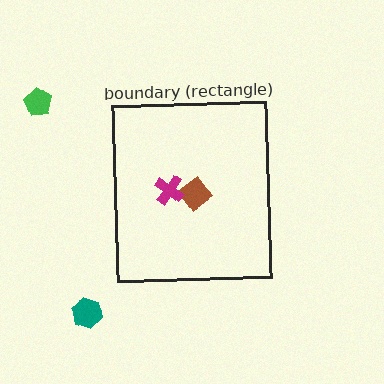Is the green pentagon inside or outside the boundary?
Outside.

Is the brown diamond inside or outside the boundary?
Inside.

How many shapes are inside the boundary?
2 inside, 2 outside.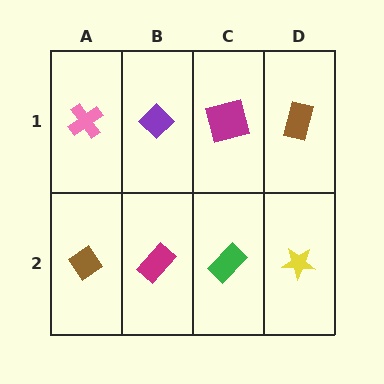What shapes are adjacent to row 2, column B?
A purple diamond (row 1, column B), a brown diamond (row 2, column A), a green rectangle (row 2, column C).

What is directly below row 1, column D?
A yellow star.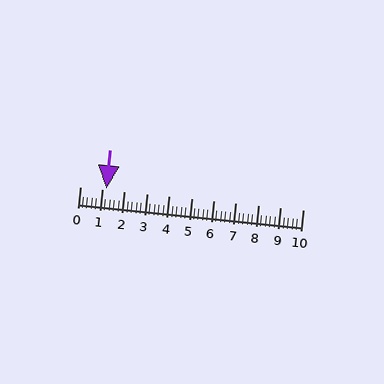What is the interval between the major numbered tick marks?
The major tick marks are spaced 1 units apart.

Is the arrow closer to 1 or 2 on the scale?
The arrow is closer to 1.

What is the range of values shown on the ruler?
The ruler shows values from 0 to 10.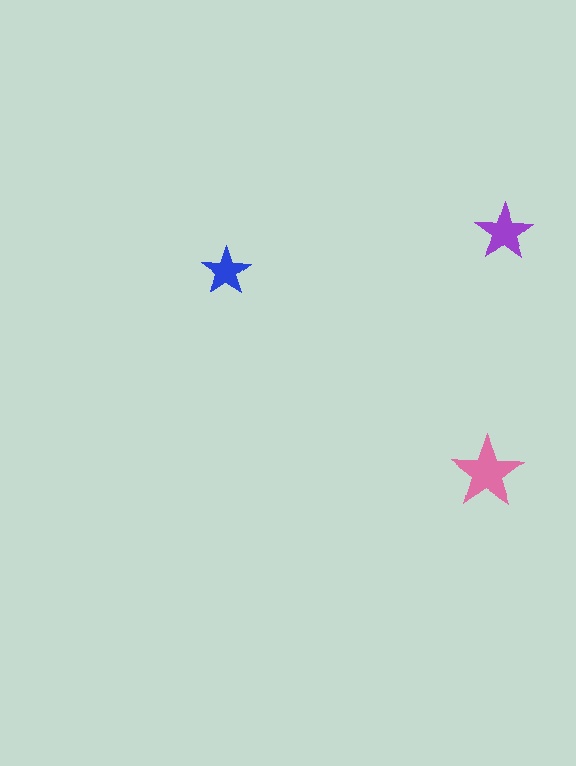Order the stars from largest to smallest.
the pink one, the purple one, the blue one.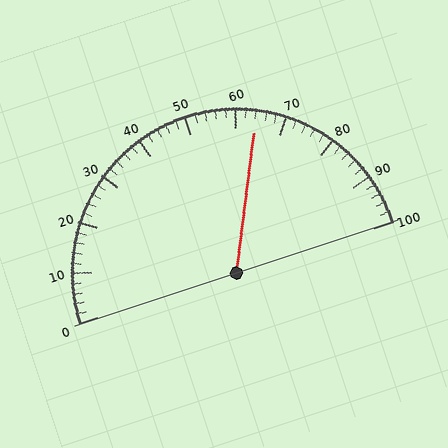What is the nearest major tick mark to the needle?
The nearest major tick mark is 60.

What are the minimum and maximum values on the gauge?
The gauge ranges from 0 to 100.